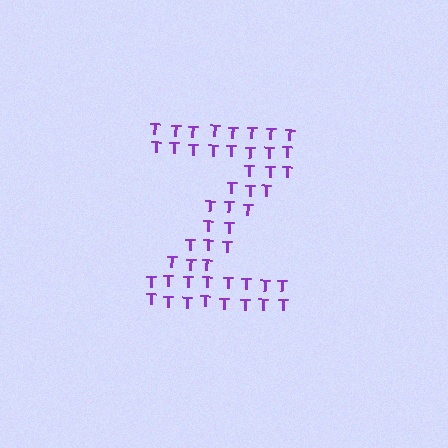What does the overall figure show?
The overall figure shows the letter Z.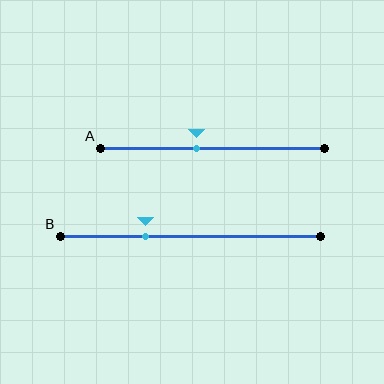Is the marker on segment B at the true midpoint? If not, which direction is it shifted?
No, the marker on segment B is shifted to the left by about 17% of the segment length.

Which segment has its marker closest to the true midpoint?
Segment A has its marker closest to the true midpoint.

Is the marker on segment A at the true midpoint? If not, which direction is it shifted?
No, the marker on segment A is shifted to the left by about 7% of the segment length.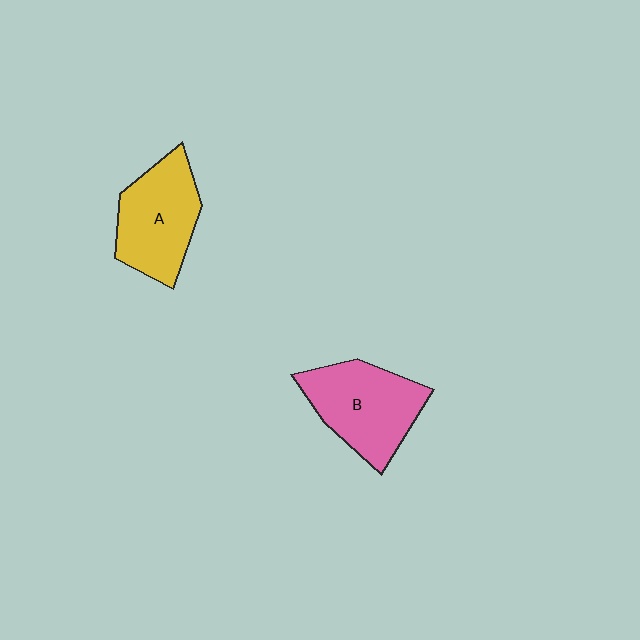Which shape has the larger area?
Shape B (pink).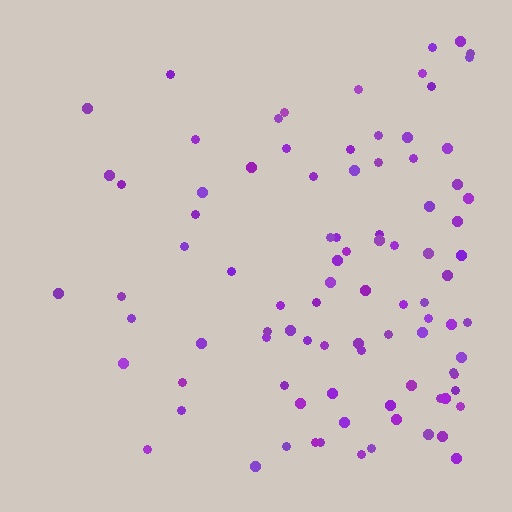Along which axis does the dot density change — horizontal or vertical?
Horizontal.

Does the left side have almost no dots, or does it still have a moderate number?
Still a moderate number, just noticeably fewer than the right.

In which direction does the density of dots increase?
From left to right, with the right side densest.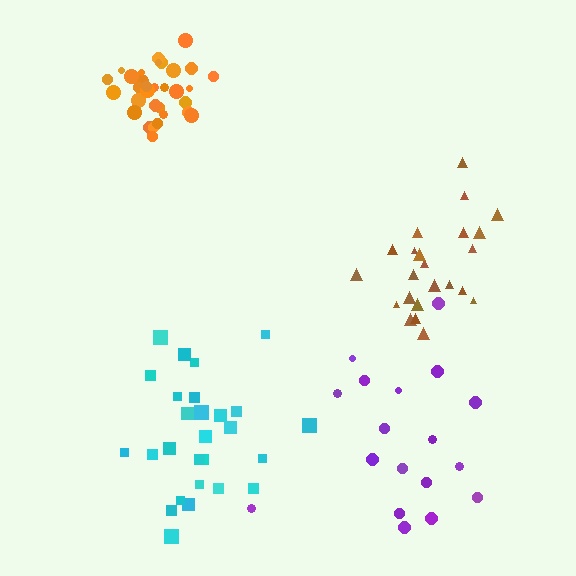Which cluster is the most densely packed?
Orange.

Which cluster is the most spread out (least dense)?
Purple.